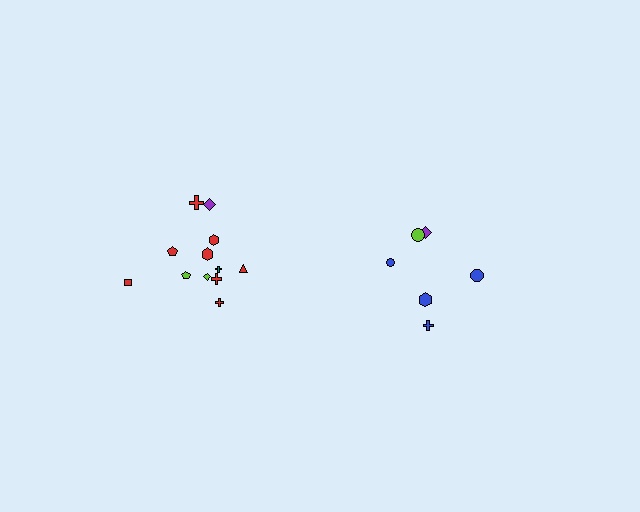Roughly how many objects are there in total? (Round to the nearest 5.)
Roughly 20 objects in total.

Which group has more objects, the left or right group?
The left group.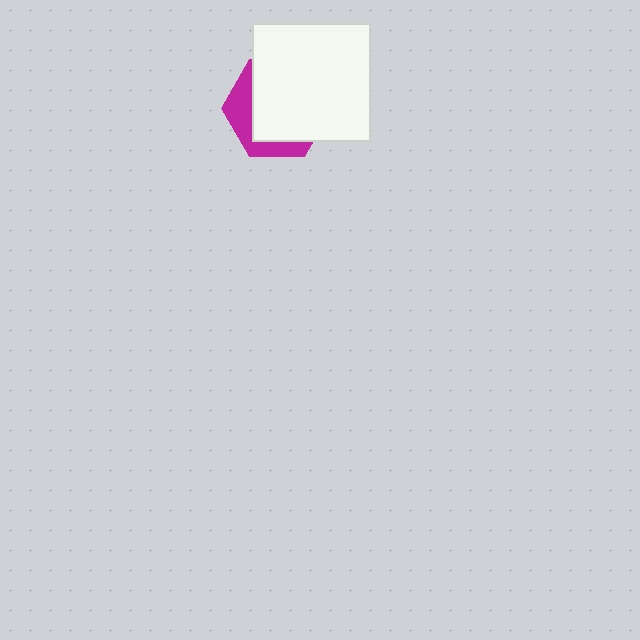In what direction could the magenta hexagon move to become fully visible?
The magenta hexagon could move toward the lower-left. That would shift it out from behind the white square entirely.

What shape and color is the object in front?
The object in front is a white square.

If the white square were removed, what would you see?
You would see the complete magenta hexagon.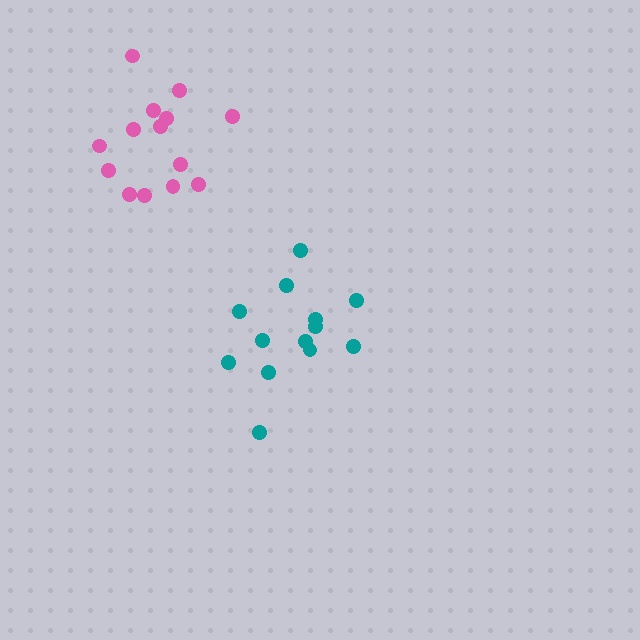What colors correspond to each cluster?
The clusters are colored: pink, teal.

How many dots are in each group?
Group 1: 14 dots, Group 2: 13 dots (27 total).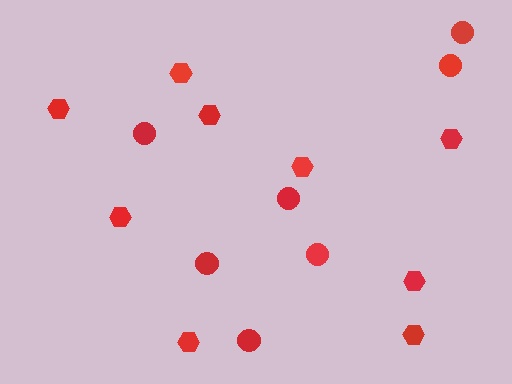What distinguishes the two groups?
There are 2 groups: one group of circles (7) and one group of hexagons (9).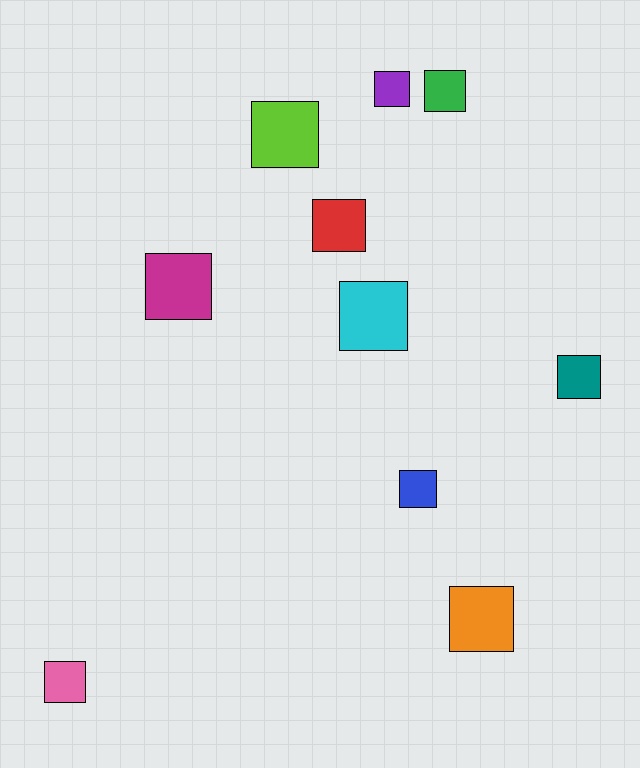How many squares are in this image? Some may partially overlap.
There are 10 squares.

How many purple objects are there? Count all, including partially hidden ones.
There is 1 purple object.